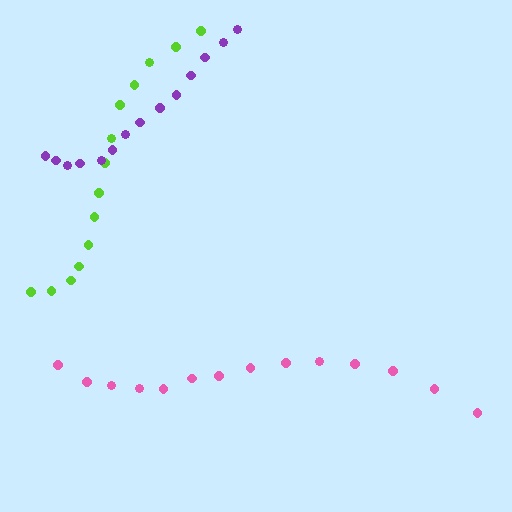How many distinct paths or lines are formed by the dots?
There are 3 distinct paths.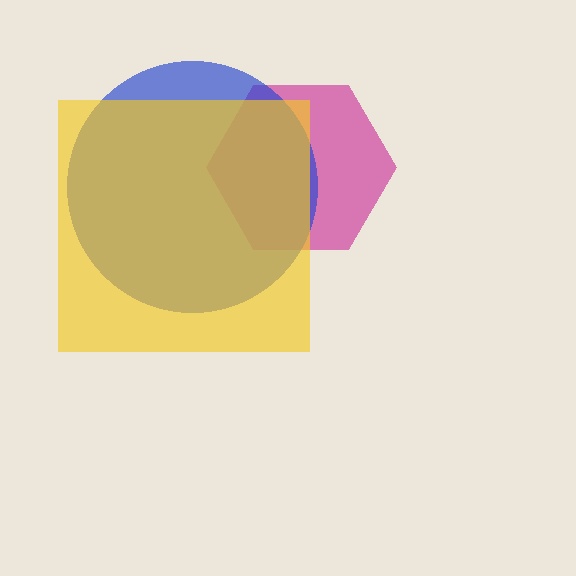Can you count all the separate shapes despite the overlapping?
Yes, there are 3 separate shapes.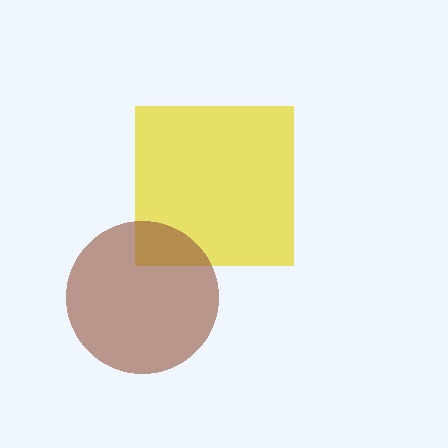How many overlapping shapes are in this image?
There are 2 overlapping shapes in the image.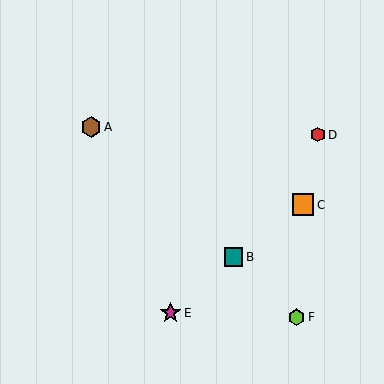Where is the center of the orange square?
The center of the orange square is at (303, 205).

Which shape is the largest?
The orange square (labeled C) is the largest.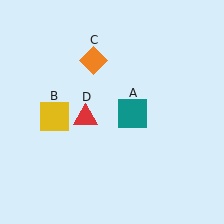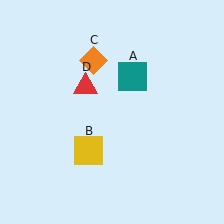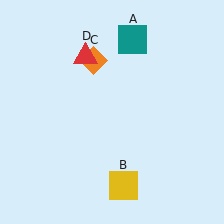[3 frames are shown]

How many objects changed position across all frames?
3 objects changed position: teal square (object A), yellow square (object B), red triangle (object D).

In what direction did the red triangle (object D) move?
The red triangle (object D) moved up.